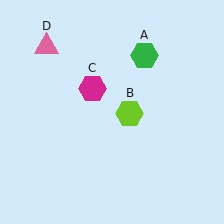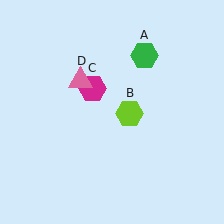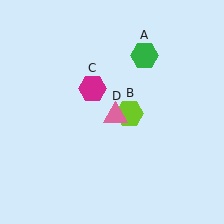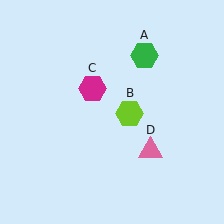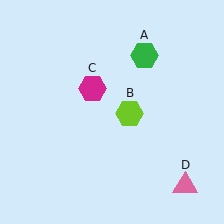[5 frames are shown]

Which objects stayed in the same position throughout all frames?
Green hexagon (object A) and lime hexagon (object B) and magenta hexagon (object C) remained stationary.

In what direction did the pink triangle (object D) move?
The pink triangle (object D) moved down and to the right.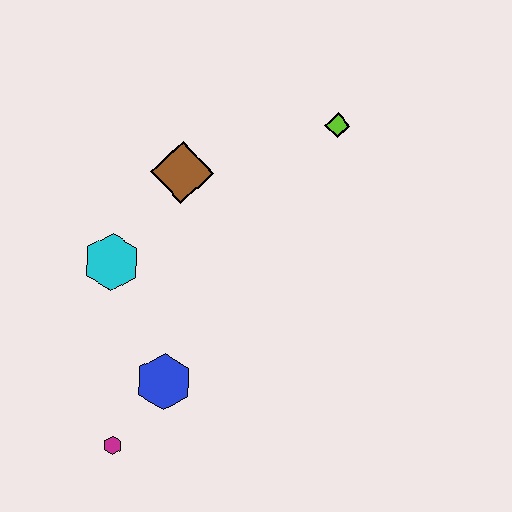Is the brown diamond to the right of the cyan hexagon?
Yes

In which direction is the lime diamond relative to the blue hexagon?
The lime diamond is above the blue hexagon.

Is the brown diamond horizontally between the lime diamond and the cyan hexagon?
Yes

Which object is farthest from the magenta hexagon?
The lime diamond is farthest from the magenta hexagon.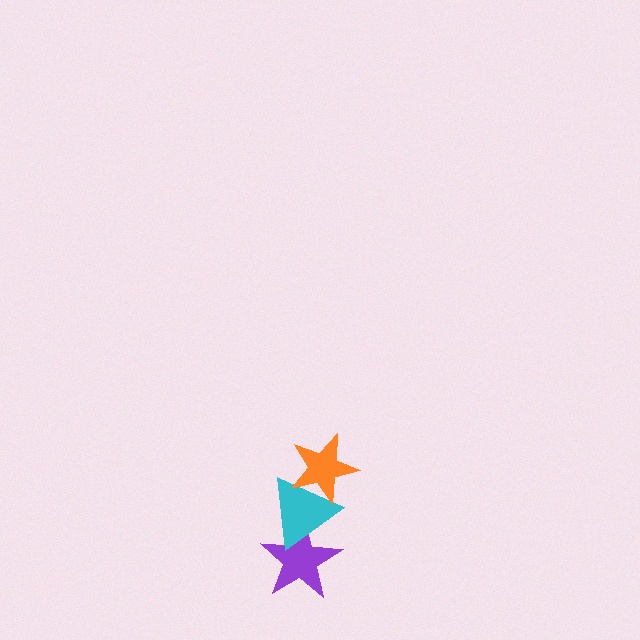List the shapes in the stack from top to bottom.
From top to bottom: the orange star, the cyan triangle, the purple star.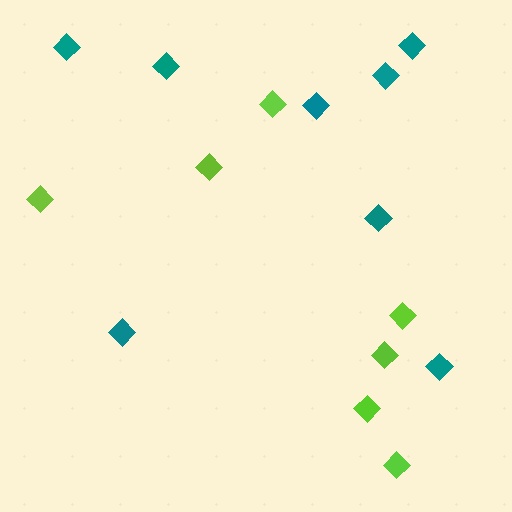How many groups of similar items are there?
There are 2 groups: one group of teal diamonds (8) and one group of lime diamonds (7).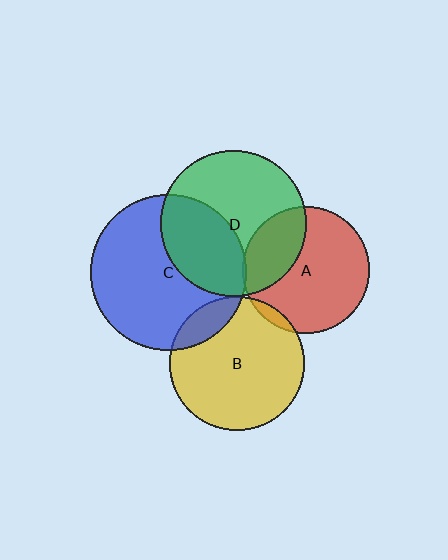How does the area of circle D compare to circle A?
Approximately 1.3 times.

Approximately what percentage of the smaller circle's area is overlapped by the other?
Approximately 35%.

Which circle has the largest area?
Circle C (blue).